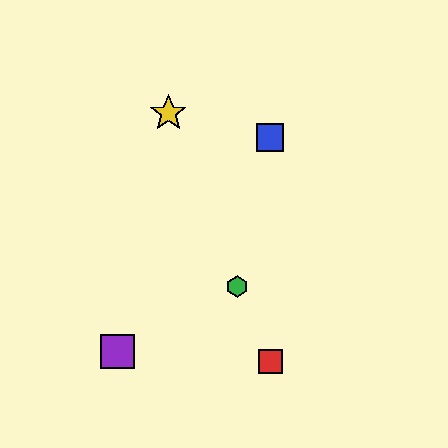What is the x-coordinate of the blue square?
The blue square is at x≈270.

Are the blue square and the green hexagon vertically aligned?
No, the blue square is at x≈270 and the green hexagon is at x≈237.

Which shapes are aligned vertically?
The red square, the blue square are aligned vertically.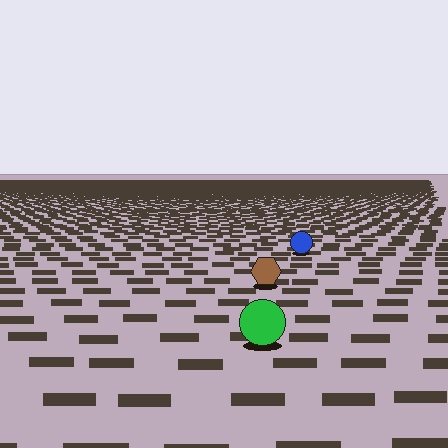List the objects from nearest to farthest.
From nearest to farthest: the green circle, the brown hexagon, the blue circle.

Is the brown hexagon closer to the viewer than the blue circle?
Yes. The brown hexagon is closer — you can tell from the texture gradient: the ground texture is coarser near it.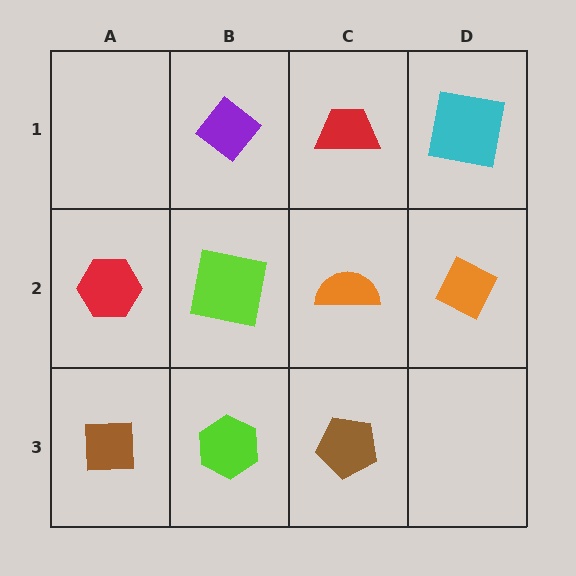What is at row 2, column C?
An orange semicircle.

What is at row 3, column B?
A lime hexagon.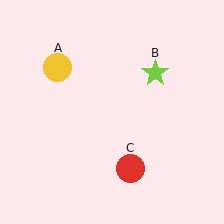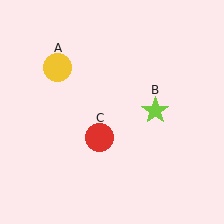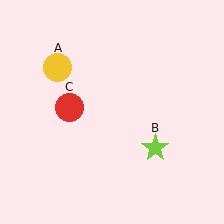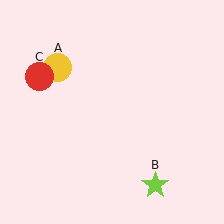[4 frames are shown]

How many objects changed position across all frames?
2 objects changed position: lime star (object B), red circle (object C).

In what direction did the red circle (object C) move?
The red circle (object C) moved up and to the left.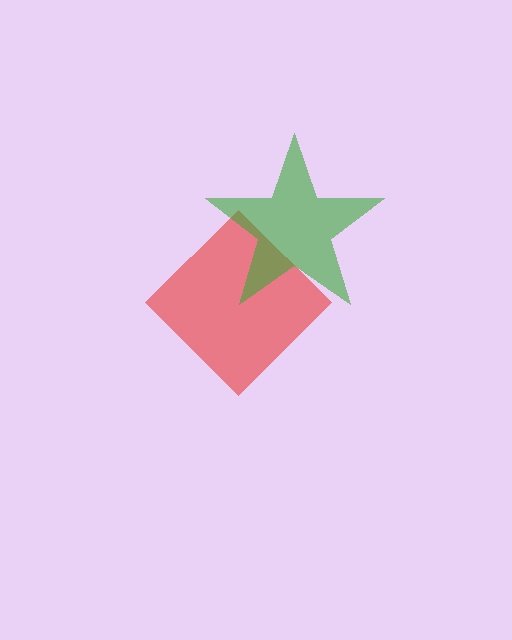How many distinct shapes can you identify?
There are 2 distinct shapes: a red diamond, a green star.